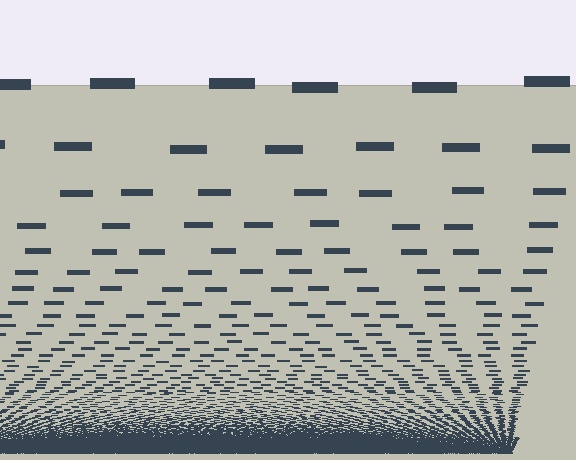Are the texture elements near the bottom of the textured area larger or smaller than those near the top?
Smaller. The gradient is inverted — elements near the bottom are smaller and denser.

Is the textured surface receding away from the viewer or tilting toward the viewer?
The surface appears to tilt toward the viewer. Texture elements get larger and sparser toward the top.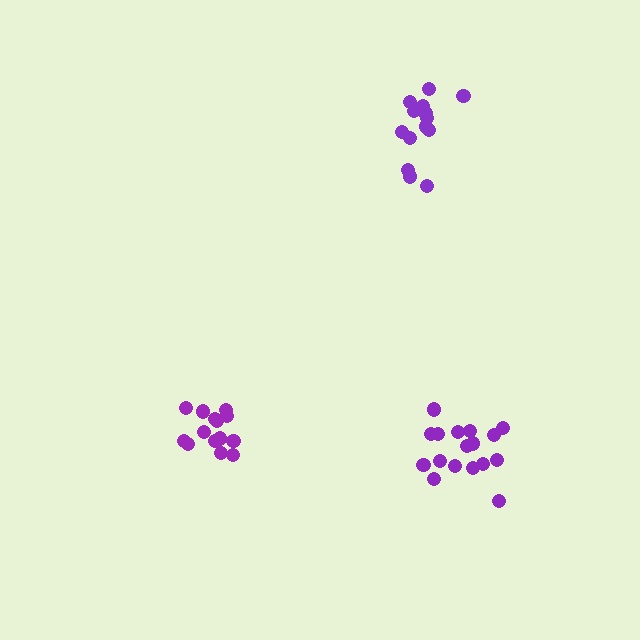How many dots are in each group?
Group 1: 14 dots, Group 2: 14 dots, Group 3: 17 dots (45 total).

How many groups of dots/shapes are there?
There are 3 groups.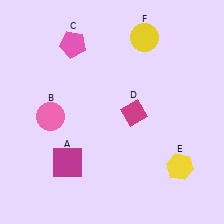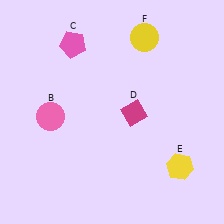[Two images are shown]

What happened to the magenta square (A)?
The magenta square (A) was removed in Image 2. It was in the bottom-left area of Image 1.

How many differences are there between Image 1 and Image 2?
There is 1 difference between the two images.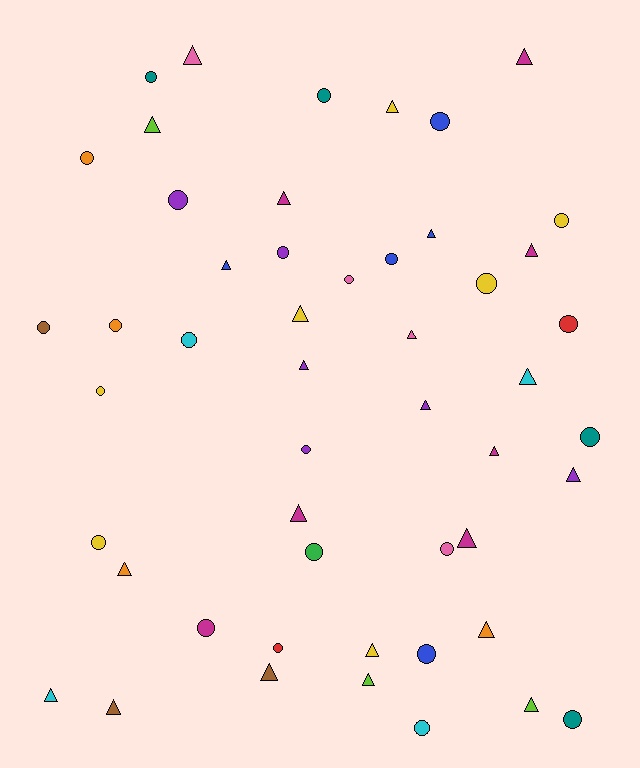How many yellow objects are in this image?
There are 7 yellow objects.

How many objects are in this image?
There are 50 objects.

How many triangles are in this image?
There are 25 triangles.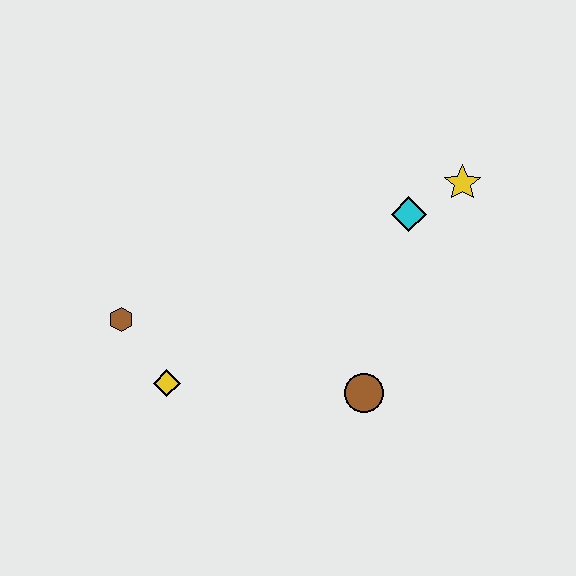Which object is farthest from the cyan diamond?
The brown hexagon is farthest from the cyan diamond.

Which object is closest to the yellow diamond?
The brown hexagon is closest to the yellow diamond.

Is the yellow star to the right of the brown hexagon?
Yes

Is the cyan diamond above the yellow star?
No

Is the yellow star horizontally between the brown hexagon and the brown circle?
No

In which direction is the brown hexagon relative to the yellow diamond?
The brown hexagon is above the yellow diamond.